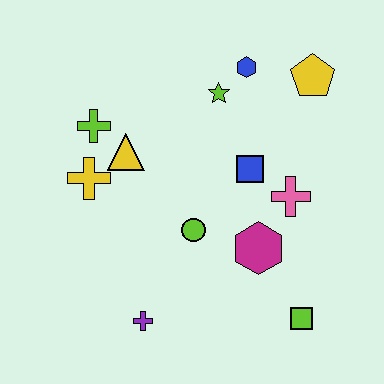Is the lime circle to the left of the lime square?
Yes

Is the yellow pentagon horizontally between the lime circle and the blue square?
No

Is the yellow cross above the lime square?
Yes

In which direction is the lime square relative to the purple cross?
The lime square is to the right of the purple cross.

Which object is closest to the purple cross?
The lime circle is closest to the purple cross.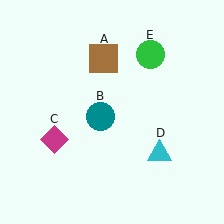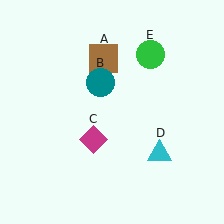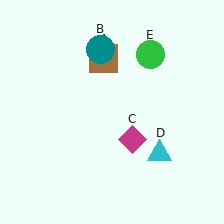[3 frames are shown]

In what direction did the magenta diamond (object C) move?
The magenta diamond (object C) moved right.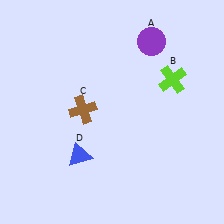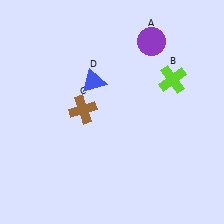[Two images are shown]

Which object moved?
The blue triangle (D) moved up.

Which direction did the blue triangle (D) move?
The blue triangle (D) moved up.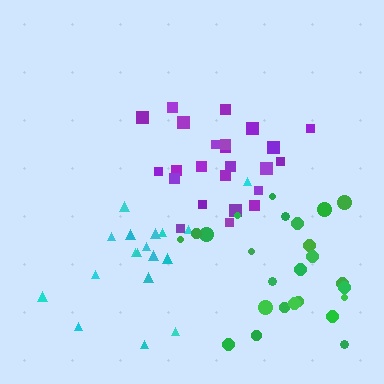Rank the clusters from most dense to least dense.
purple, green, cyan.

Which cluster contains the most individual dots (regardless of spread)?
Green (25).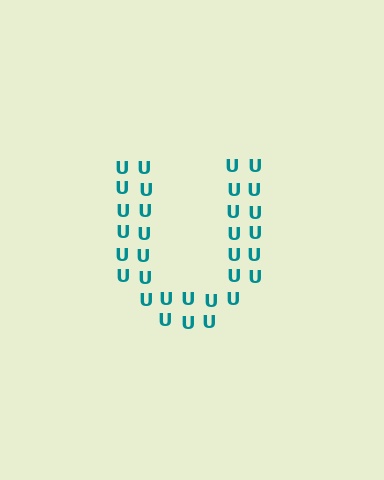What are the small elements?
The small elements are letter U's.